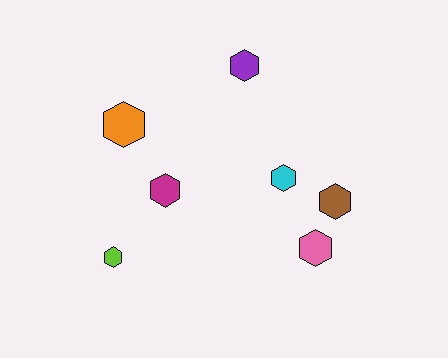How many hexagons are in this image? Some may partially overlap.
There are 7 hexagons.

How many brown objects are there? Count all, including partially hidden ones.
There is 1 brown object.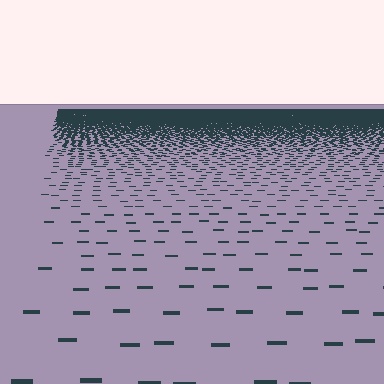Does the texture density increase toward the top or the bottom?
Density increases toward the top.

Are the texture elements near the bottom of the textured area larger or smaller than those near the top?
Larger. Near the bottom, elements are closer to the viewer and appear at a bigger on-screen size.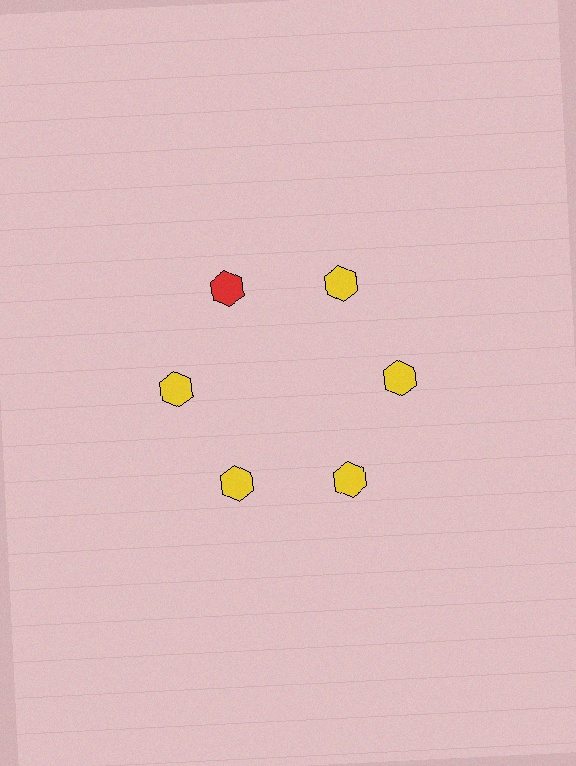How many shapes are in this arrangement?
There are 6 shapes arranged in a ring pattern.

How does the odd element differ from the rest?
It has a different color: red instead of yellow.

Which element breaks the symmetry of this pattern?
The red hexagon at roughly the 11 o'clock position breaks the symmetry. All other shapes are yellow hexagons.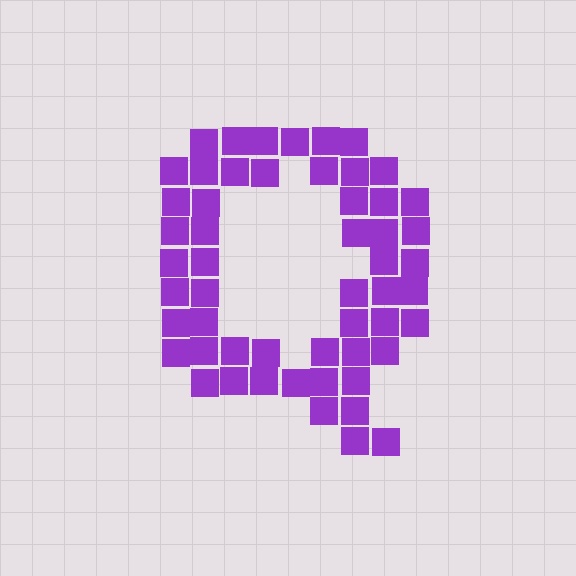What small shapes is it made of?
It is made of small squares.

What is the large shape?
The large shape is the letter Q.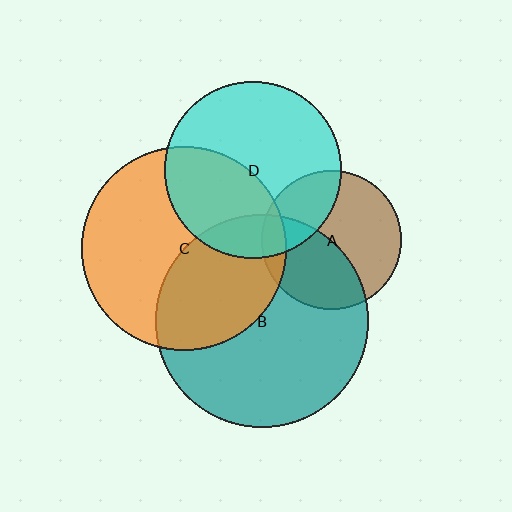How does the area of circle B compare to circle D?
Approximately 1.4 times.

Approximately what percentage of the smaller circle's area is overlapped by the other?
Approximately 15%.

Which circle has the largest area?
Circle B (teal).